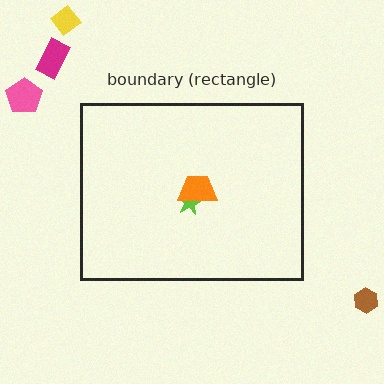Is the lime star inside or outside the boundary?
Inside.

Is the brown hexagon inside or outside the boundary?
Outside.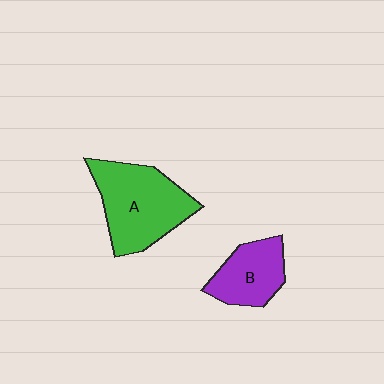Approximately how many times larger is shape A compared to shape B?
Approximately 1.6 times.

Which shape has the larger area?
Shape A (green).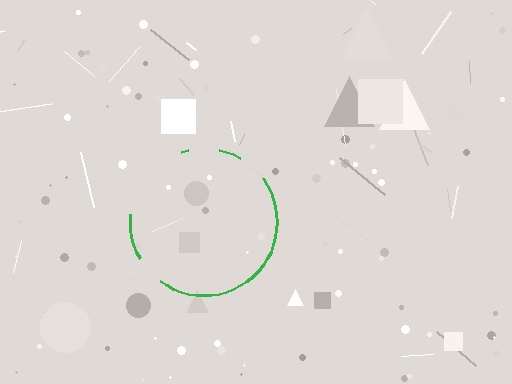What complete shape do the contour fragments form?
The contour fragments form a circle.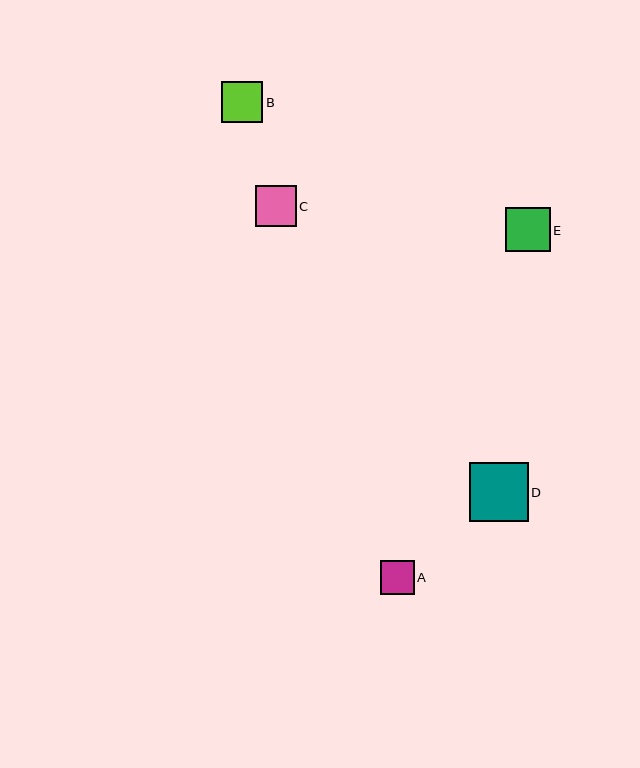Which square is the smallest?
Square A is the smallest with a size of approximately 33 pixels.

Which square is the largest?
Square D is the largest with a size of approximately 58 pixels.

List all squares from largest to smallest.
From largest to smallest: D, E, C, B, A.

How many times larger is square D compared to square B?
Square D is approximately 1.4 times the size of square B.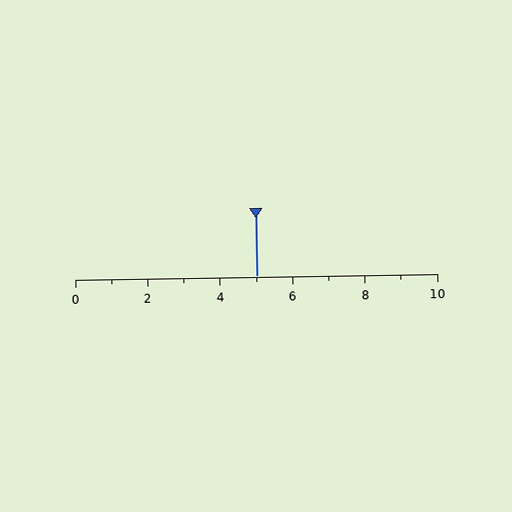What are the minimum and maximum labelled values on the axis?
The axis runs from 0 to 10.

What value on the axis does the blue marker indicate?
The marker indicates approximately 5.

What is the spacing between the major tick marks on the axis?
The major ticks are spaced 2 apart.